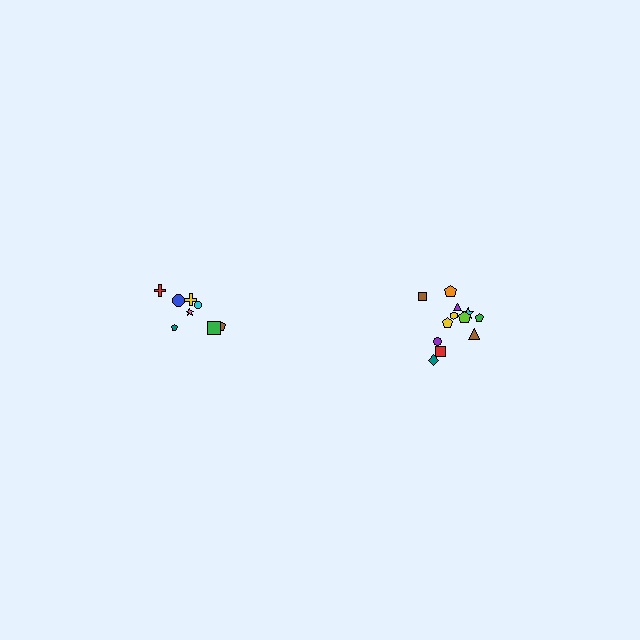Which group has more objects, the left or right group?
The right group.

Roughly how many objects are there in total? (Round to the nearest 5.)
Roughly 20 objects in total.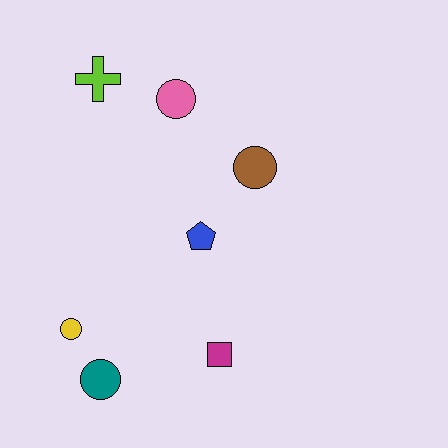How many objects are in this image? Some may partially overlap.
There are 7 objects.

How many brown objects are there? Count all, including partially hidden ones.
There is 1 brown object.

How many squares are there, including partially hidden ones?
There is 1 square.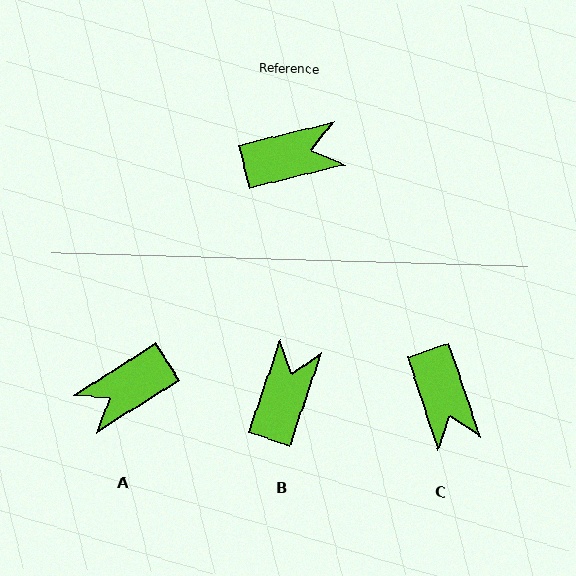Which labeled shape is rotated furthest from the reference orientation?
A, about 161 degrees away.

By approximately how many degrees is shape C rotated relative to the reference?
Approximately 86 degrees clockwise.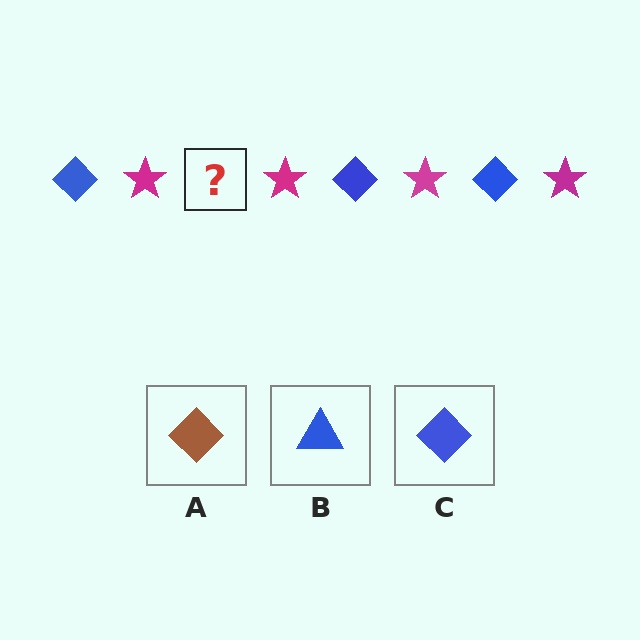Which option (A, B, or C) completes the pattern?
C.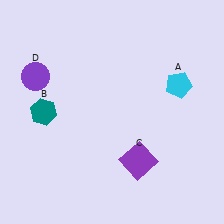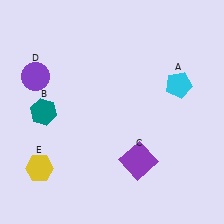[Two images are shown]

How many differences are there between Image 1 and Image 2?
There is 1 difference between the two images.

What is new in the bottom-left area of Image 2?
A yellow hexagon (E) was added in the bottom-left area of Image 2.